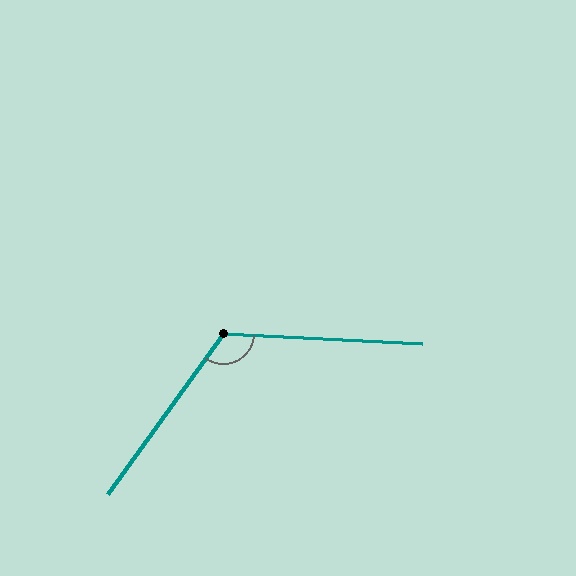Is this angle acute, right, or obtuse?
It is obtuse.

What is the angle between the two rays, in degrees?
Approximately 123 degrees.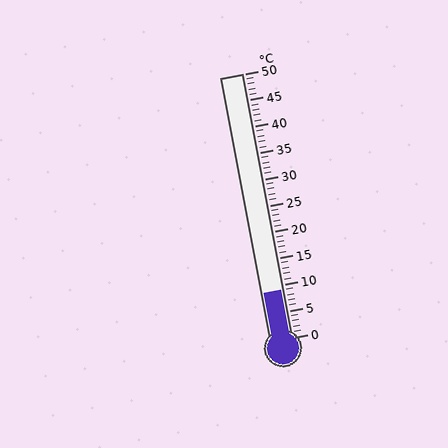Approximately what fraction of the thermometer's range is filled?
The thermometer is filled to approximately 20% of its range.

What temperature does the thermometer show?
The thermometer shows approximately 9°C.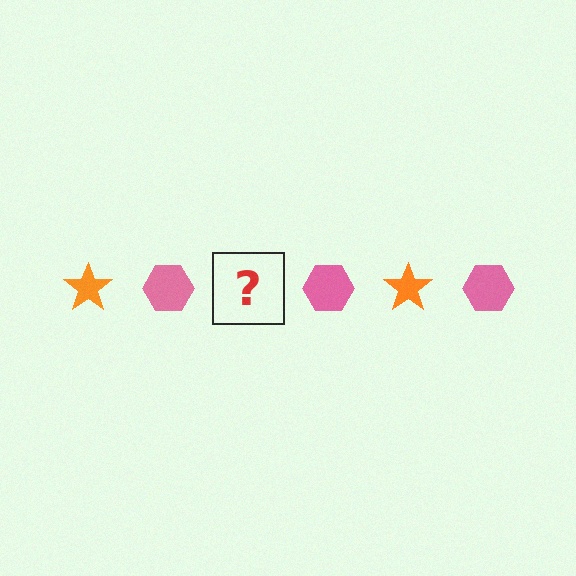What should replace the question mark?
The question mark should be replaced with an orange star.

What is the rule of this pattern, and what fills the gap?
The rule is that the pattern alternates between orange star and pink hexagon. The gap should be filled with an orange star.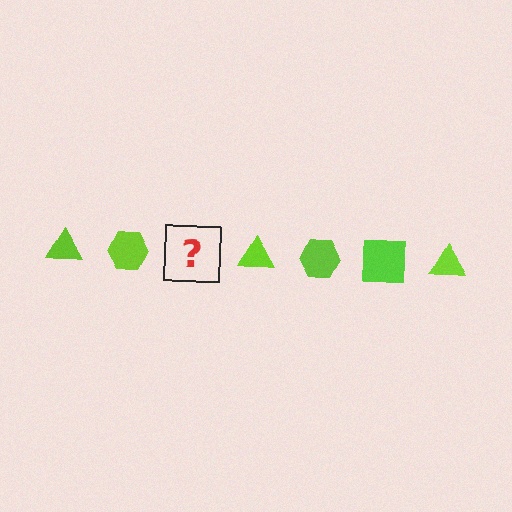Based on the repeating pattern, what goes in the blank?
The blank should be a lime square.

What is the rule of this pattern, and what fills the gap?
The rule is that the pattern cycles through triangle, hexagon, square shapes in lime. The gap should be filled with a lime square.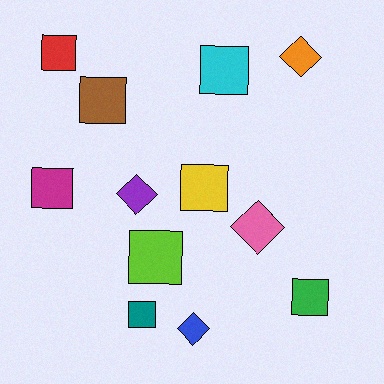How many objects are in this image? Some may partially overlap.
There are 12 objects.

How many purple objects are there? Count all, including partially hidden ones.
There is 1 purple object.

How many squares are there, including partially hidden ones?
There are 8 squares.